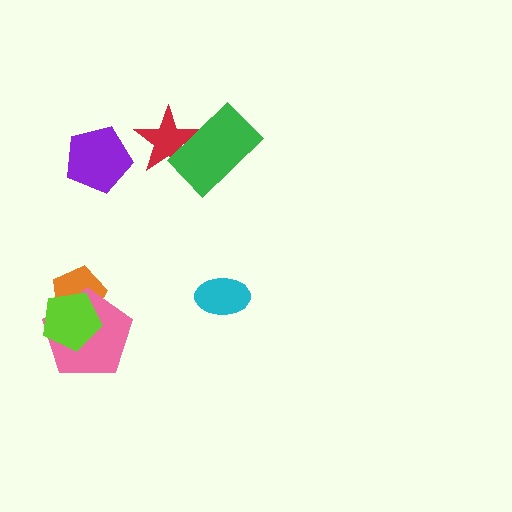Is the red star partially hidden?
Yes, it is partially covered by another shape.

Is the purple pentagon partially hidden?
No, no other shape covers it.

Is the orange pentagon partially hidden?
Yes, it is partially covered by another shape.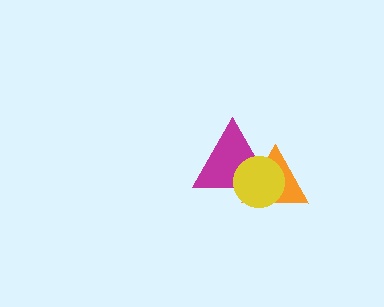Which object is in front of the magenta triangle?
The yellow circle is in front of the magenta triangle.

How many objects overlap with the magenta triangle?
2 objects overlap with the magenta triangle.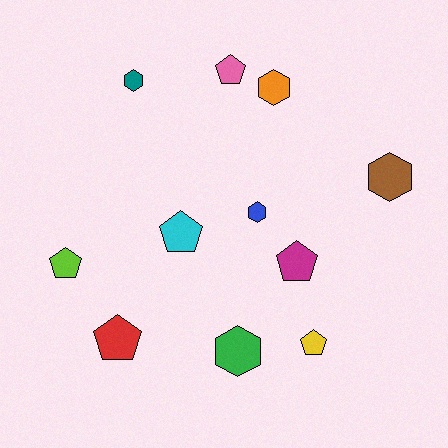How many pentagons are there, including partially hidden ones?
There are 6 pentagons.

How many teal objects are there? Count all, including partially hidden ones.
There is 1 teal object.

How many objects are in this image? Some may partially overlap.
There are 11 objects.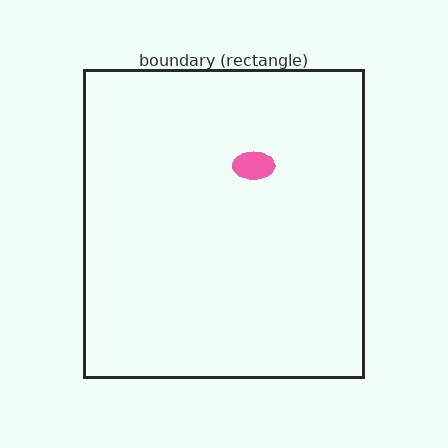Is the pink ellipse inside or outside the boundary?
Inside.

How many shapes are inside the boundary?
1 inside, 0 outside.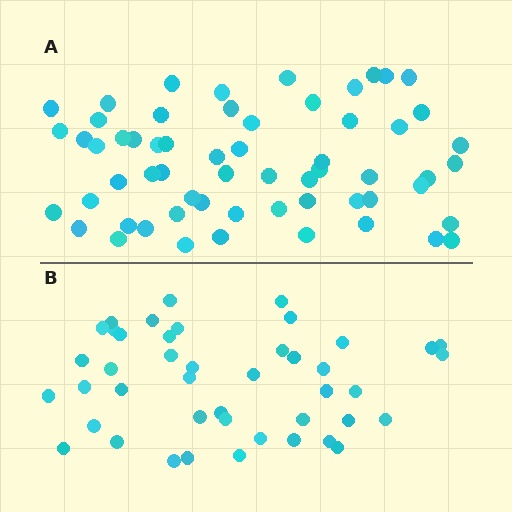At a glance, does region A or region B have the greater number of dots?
Region A (the top region) has more dots.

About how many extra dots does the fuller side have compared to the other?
Region A has approximately 15 more dots than region B.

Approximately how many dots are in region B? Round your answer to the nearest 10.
About 40 dots. (The exact count is 44, which rounds to 40.)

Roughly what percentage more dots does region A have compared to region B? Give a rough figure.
About 35% more.